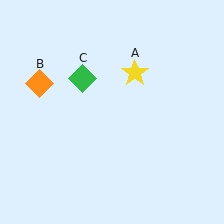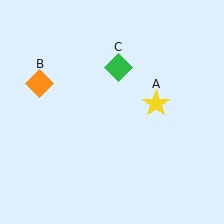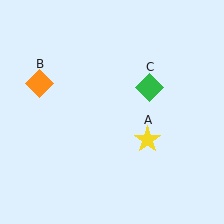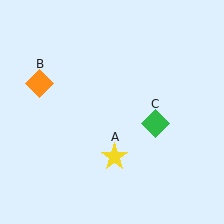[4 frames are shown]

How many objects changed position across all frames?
2 objects changed position: yellow star (object A), green diamond (object C).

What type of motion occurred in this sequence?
The yellow star (object A), green diamond (object C) rotated clockwise around the center of the scene.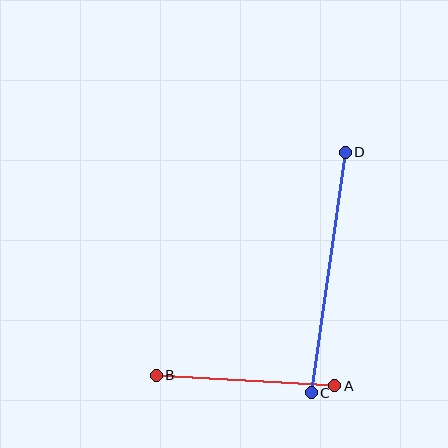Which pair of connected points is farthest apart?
Points C and D are farthest apart.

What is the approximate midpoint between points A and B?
The midpoint is at approximately (246, 381) pixels.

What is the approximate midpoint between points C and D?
The midpoint is at approximately (328, 272) pixels.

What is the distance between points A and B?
The distance is approximately 179 pixels.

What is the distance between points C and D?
The distance is approximately 243 pixels.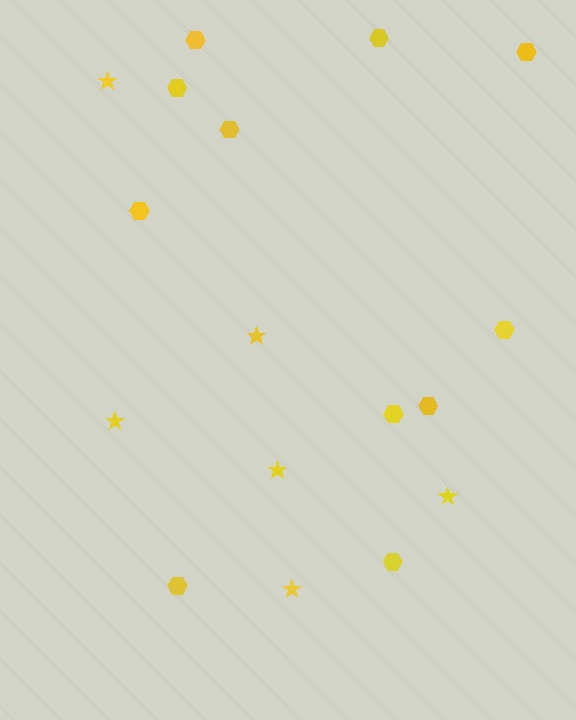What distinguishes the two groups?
There are 2 groups: one group of stars (6) and one group of hexagons (11).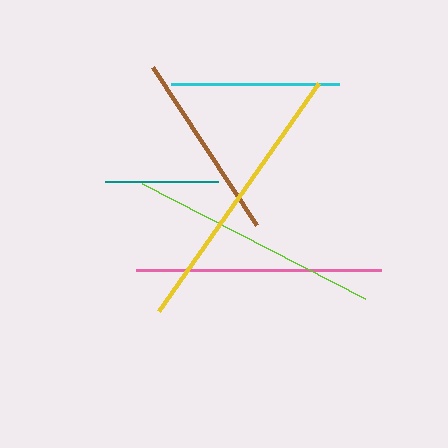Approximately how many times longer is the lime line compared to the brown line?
The lime line is approximately 1.3 times the length of the brown line.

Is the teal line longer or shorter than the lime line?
The lime line is longer than the teal line.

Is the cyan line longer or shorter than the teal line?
The cyan line is longer than the teal line.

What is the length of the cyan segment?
The cyan segment is approximately 167 pixels long.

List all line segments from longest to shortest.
From longest to shortest: yellow, lime, pink, brown, cyan, teal.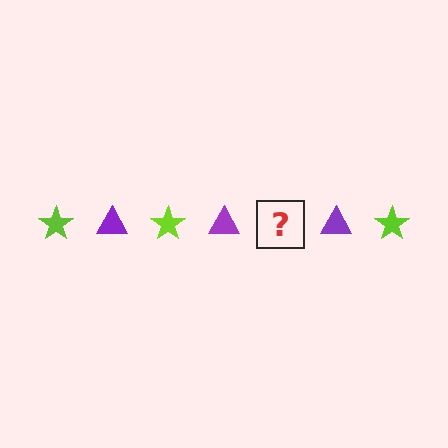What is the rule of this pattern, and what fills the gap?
The rule is that the pattern alternates between lime star and purple triangle. The gap should be filled with a lime star.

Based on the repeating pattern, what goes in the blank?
The blank should be a lime star.